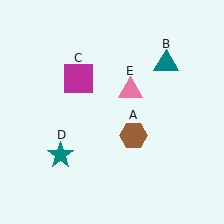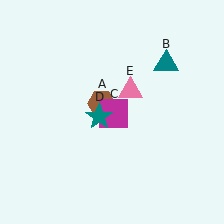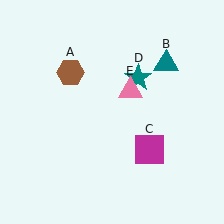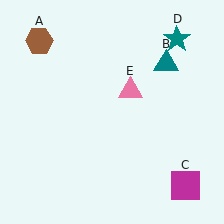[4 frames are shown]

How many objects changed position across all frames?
3 objects changed position: brown hexagon (object A), magenta square (object C), teal star (object D).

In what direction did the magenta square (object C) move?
The magenta square (object C) moved down and to the right.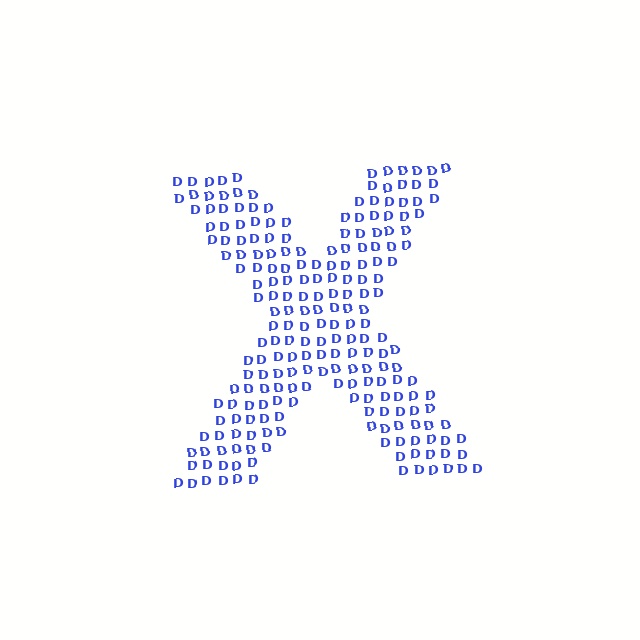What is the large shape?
The large shape is the letter X.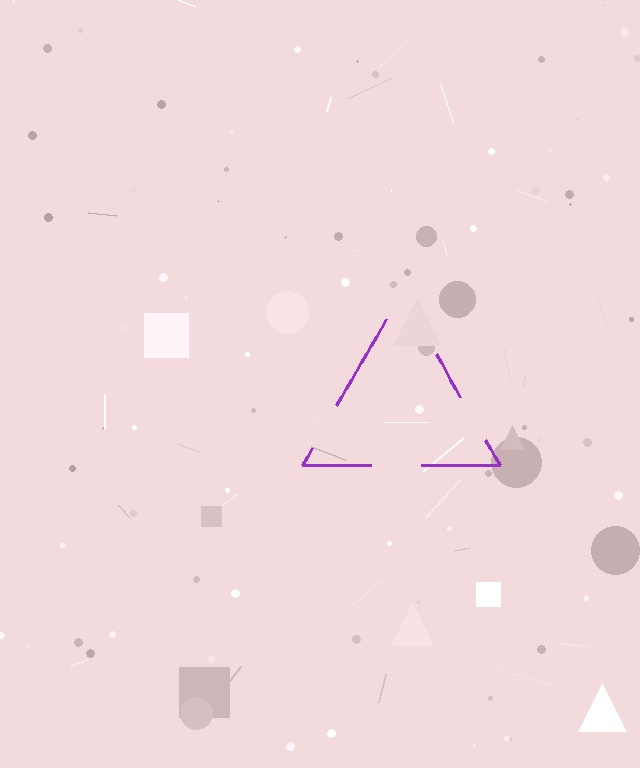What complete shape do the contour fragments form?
The contour fragments form a triangle.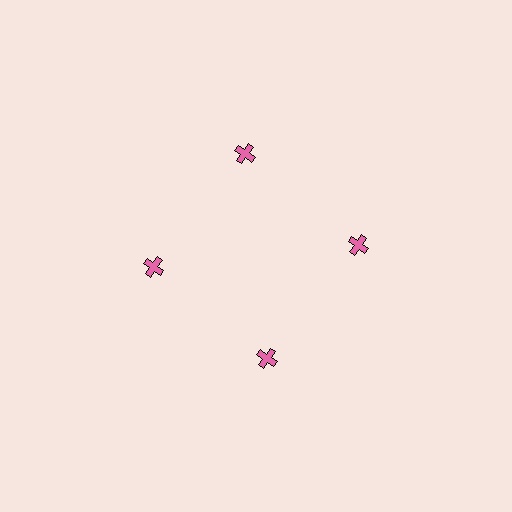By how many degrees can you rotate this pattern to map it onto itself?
The pattern maps onto itself every 90 degrees of rotation.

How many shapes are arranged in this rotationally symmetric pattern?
There are 4 shapes, arranged in 4 groups of 1.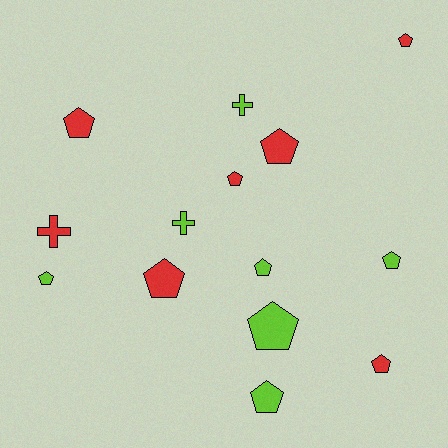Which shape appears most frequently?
Pentagon, with 11 objects.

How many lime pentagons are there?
There are 5 lime pentagons.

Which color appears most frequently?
Red, with 7 objects.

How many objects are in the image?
There are 14 objects.